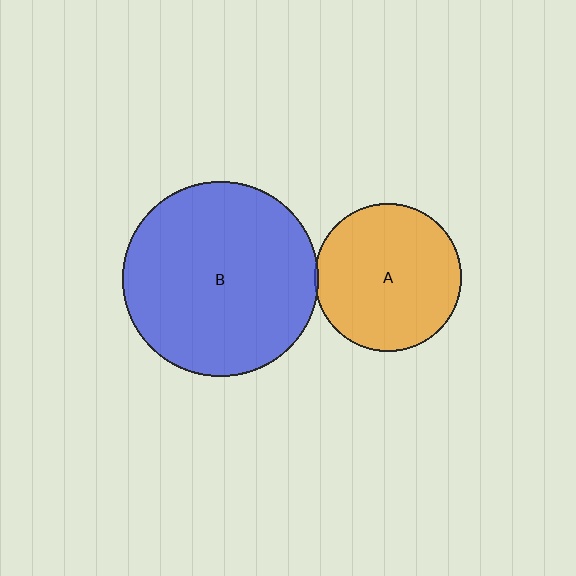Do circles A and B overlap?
Yes.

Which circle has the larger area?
Circle B (blue).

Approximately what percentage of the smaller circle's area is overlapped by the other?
Approximately 5%.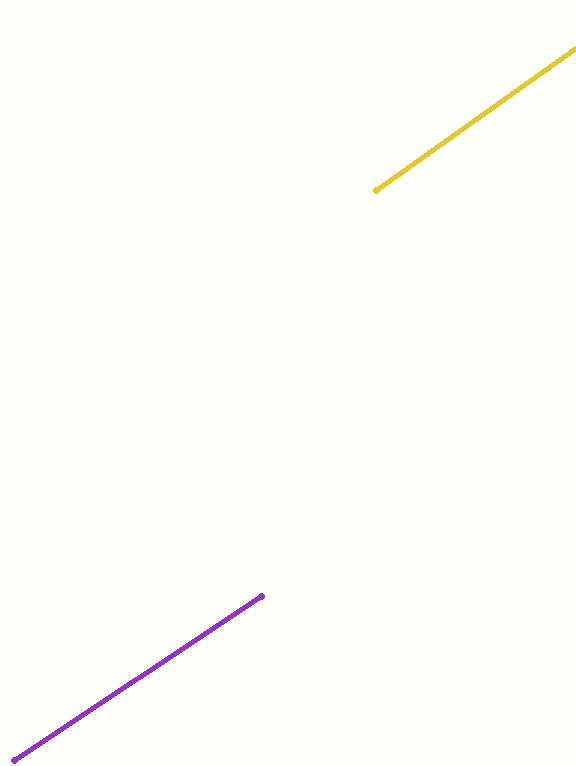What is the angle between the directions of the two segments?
Approximately 2 degrees.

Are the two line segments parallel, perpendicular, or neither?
Parallel — their directions differ by only 2.0°.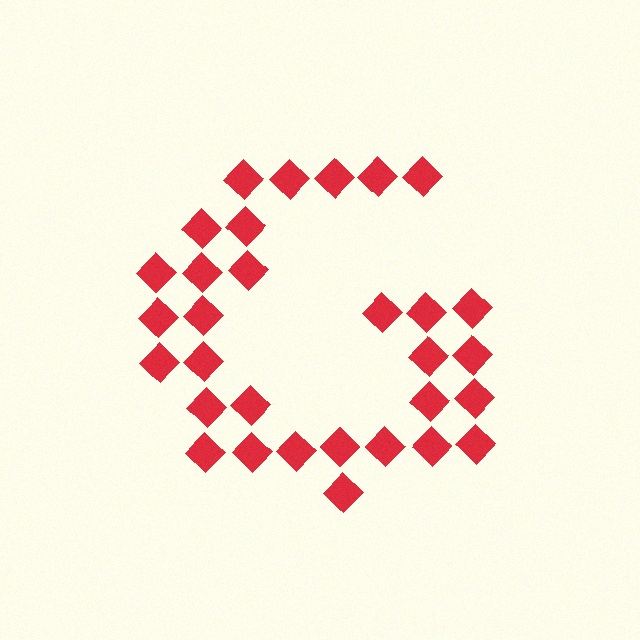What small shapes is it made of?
It is made of small diamonds.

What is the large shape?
The large shape is the letter G.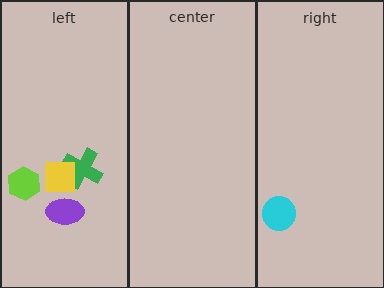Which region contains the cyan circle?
The right region.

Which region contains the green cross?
The left region.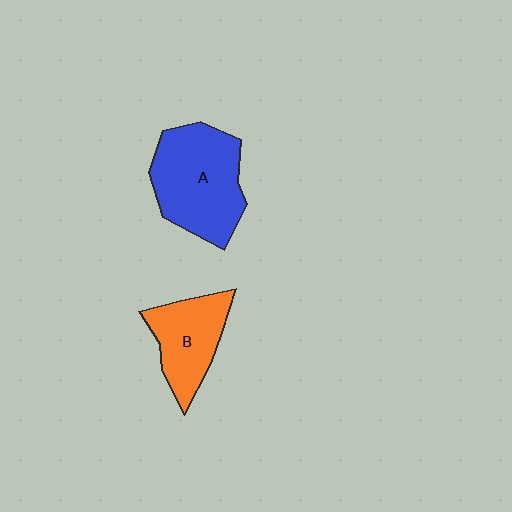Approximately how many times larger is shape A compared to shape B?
Approximately 1.5 times.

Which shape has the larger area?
Shape A (blue).